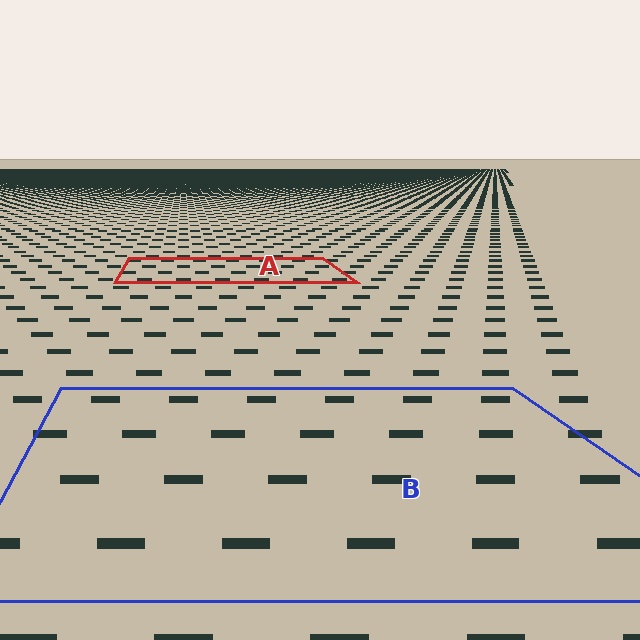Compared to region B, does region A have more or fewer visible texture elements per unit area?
Region A has more texture elements per unit area — they are packed more densely because it is farther away.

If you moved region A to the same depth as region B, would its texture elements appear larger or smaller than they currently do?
They would appear larger. At a closer depth, the same texture elements are projected at a bigger on-screen size.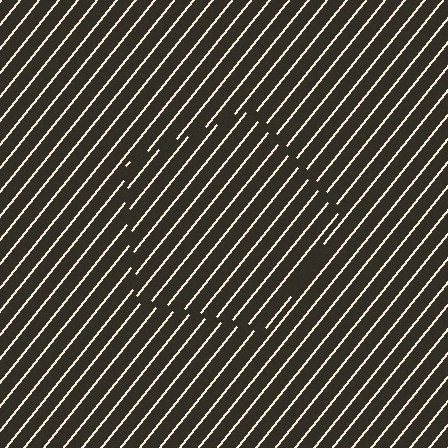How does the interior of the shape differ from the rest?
The interior of the shape contains the same grating, shifted by half a period — the contour is defined by the phase discontinuity where line-ends from the inner and outer gratings abut.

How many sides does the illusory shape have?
5 sides — the line-ends trace a pentagon.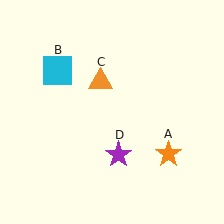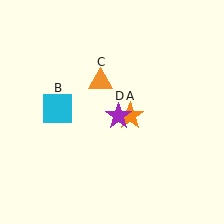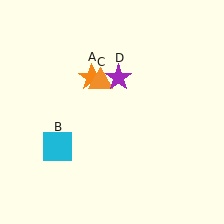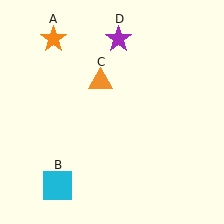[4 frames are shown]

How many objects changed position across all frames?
3 objects changed position: orange star (object A), cyan square (object B), purple star (object D).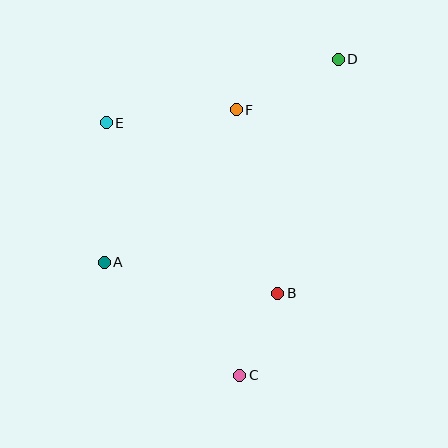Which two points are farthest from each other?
Points C and D are farthest from each other.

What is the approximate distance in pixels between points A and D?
The distance between A and D is approximately 310 pixels.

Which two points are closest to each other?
Points B and C are closest to each other.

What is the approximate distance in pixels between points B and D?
The distance between B and D is approximately 242 pixels.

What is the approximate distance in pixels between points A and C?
The distance between A and C is approximately 177 pixels.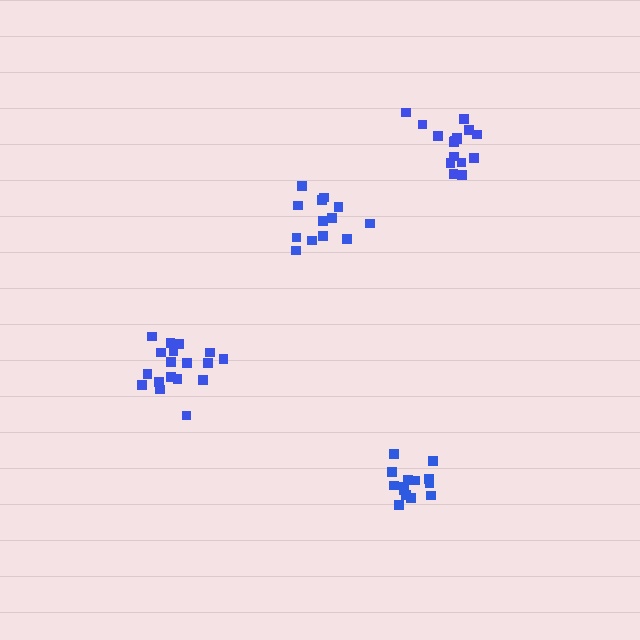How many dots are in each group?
Group 1: 14 dots, Group 2: 13 dots, Group 3: 16 dots, Group 4: 18 dots (61 total).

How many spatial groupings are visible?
There are 4 spatial groupings.